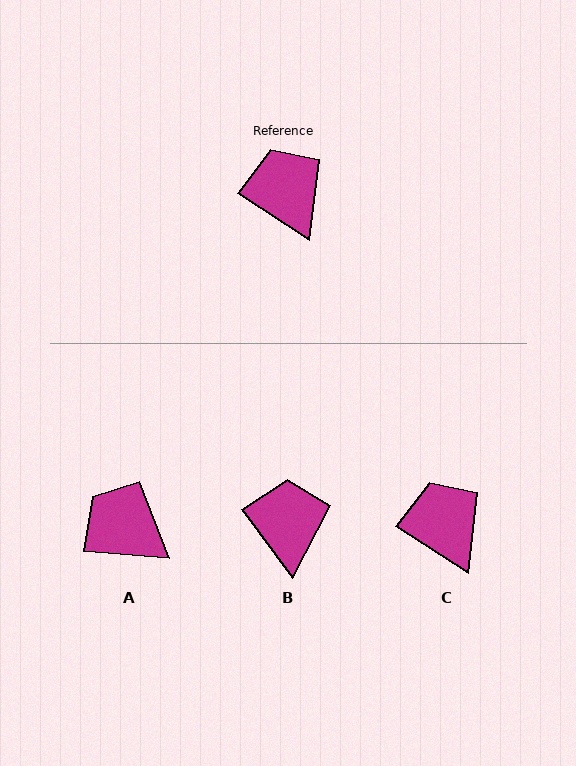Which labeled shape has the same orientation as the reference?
C.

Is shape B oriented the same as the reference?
No, it is off by about 20 degrees.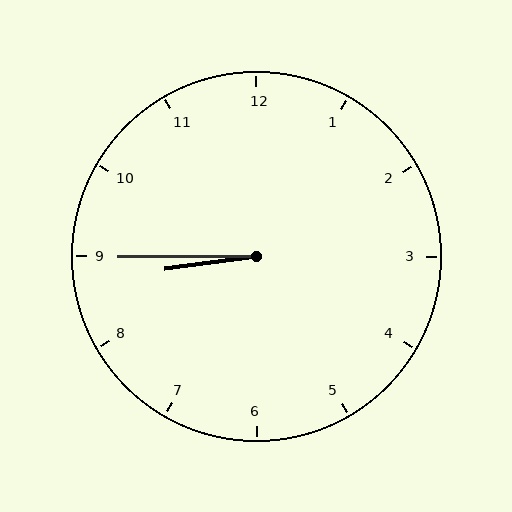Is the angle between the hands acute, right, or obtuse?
It is acute.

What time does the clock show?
8:45.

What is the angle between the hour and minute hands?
Approximately 8 degrees.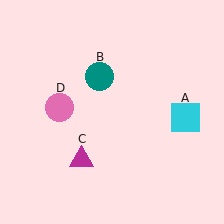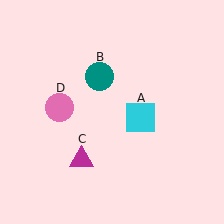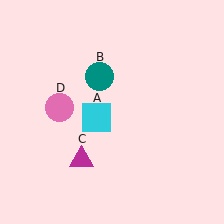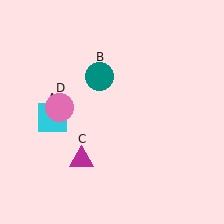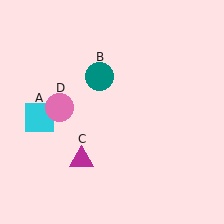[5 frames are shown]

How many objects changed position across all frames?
1 object changed position: cyan square (object A).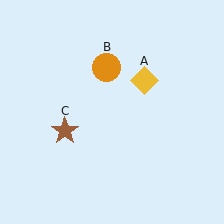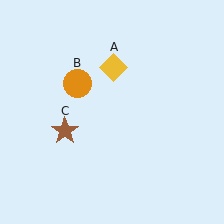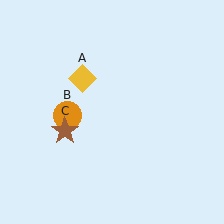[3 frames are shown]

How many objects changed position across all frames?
2 objects changed position: yellow diamond (object A), orange circle (object B).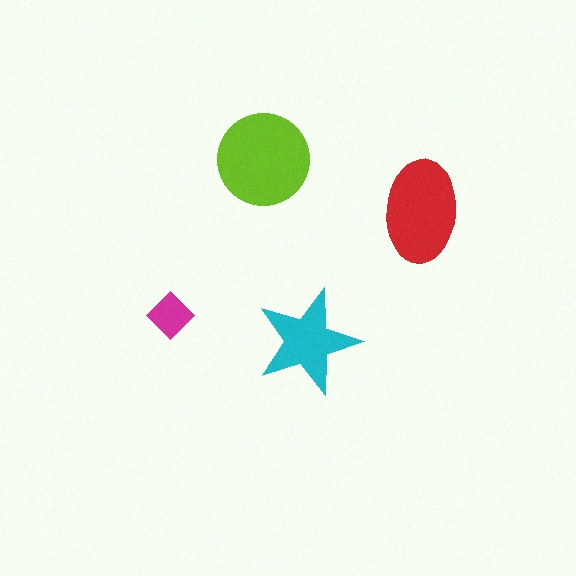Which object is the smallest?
The magenta diamond.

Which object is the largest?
The lime circle.